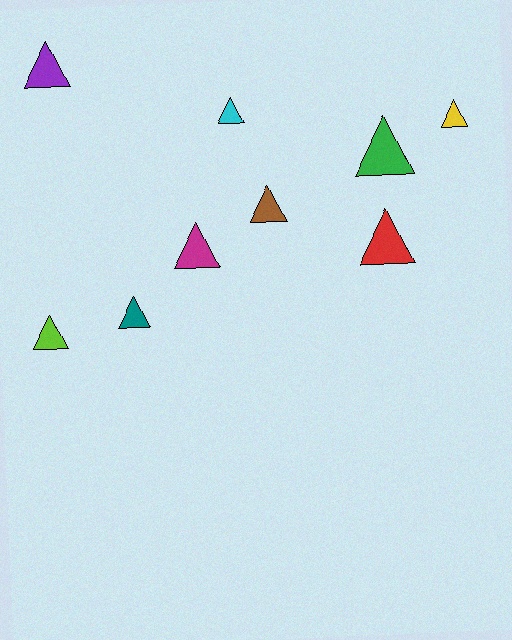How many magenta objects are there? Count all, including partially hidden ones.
There is 1 magenta object.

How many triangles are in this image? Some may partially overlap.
There are 9 triangles.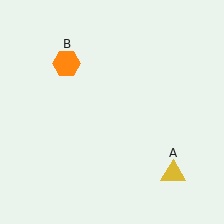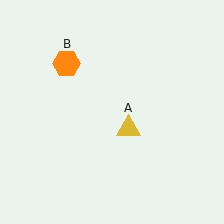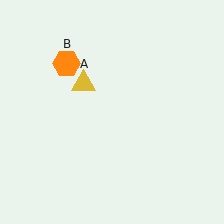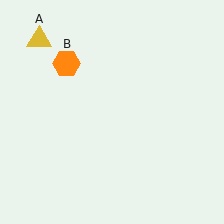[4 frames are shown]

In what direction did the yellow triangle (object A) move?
The yellow triangle (object A) moved up and to the left.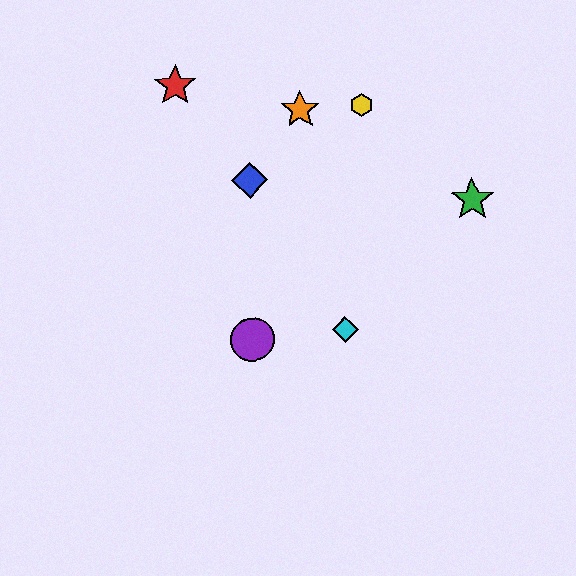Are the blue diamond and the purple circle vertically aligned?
Yes, both are at x≈250.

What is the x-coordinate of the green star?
The green star is at x≈472.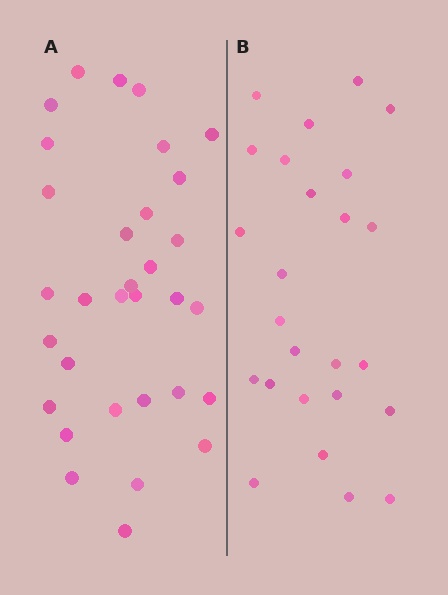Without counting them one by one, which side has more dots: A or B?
Region A (the left region) has more dots.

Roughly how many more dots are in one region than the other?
Region A has roughly 8 or so more dots than region B.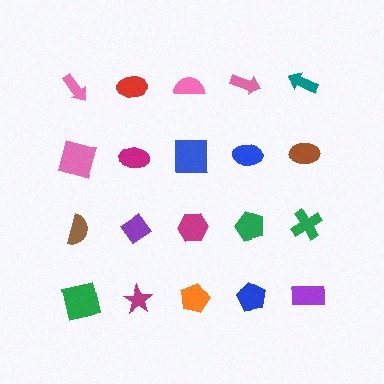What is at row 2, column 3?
A blue square.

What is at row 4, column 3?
An orange pentagon.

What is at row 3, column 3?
A magenta hexagon.